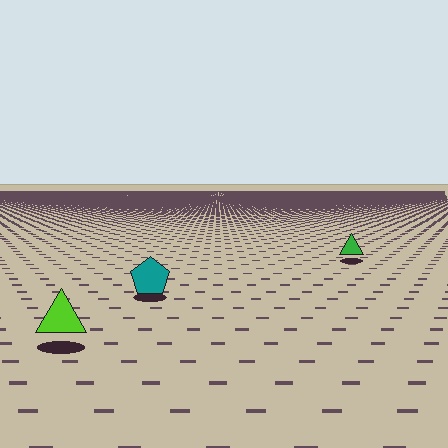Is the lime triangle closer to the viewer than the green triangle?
Yes. The lime triangle is closer — you can tell from the texture gradient: the ground texture is coarser near it.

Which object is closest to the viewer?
The lime triangle is closest. The texture marks near it are larger and more spread out.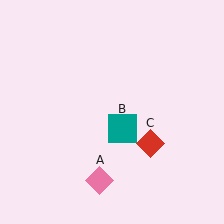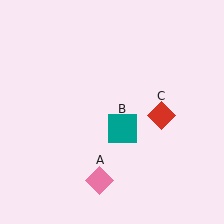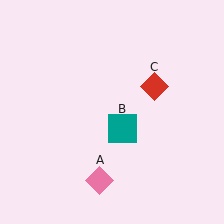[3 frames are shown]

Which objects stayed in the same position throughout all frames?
Pink diamond (object A) and teal square (object B) remained stationary.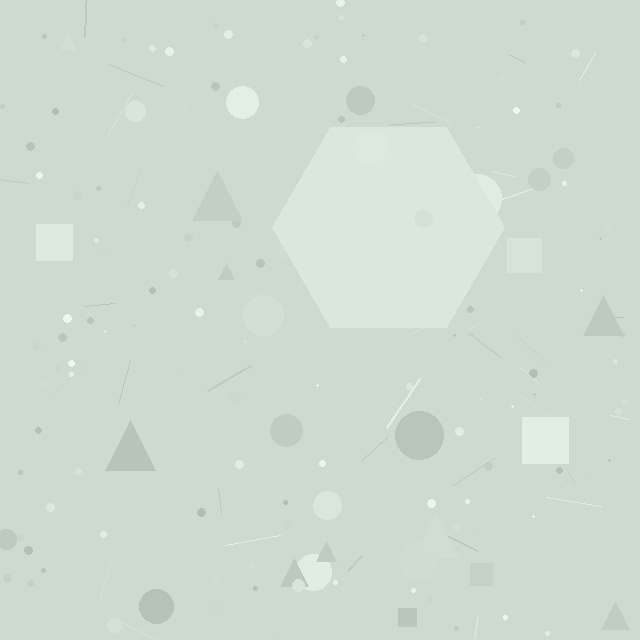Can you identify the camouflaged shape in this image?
The camouflaged shape is a hexagon.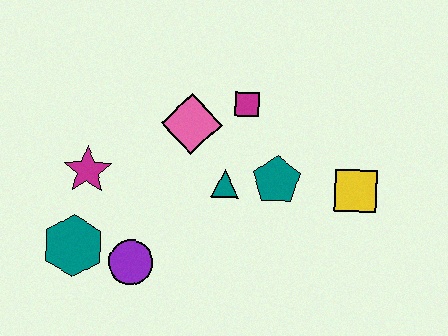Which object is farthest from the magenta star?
The yellow square is farthest from the magenta star.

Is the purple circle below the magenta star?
Yes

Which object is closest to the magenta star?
The teal hexagon is closest to the magenta star.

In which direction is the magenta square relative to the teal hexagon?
The magenta square is to the right of the teal hexagon.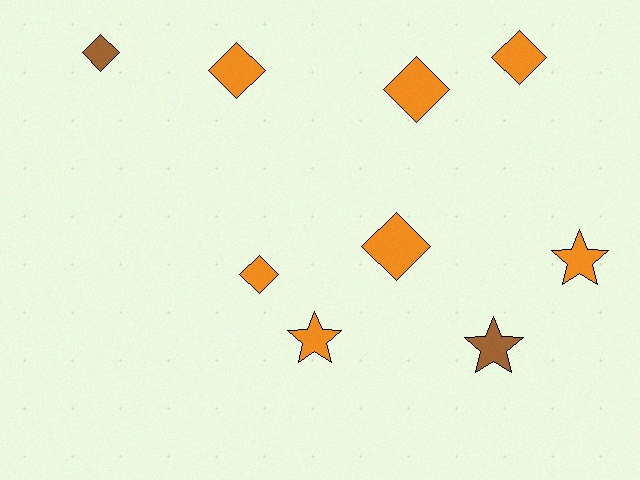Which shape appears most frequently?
Diamond, with 6 objects.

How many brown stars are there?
There is 1 brown star.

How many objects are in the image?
There are 9 objects.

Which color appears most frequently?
Orange, with 7 objects.